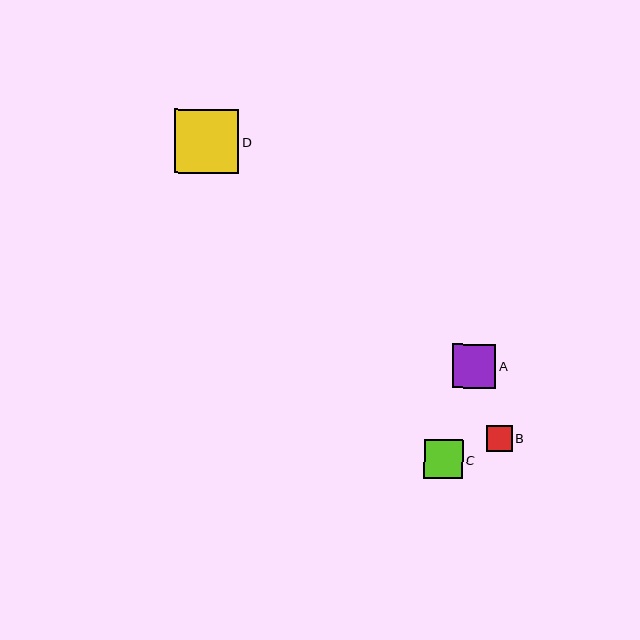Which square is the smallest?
Square B is the smallest with a size of approximately 26 pixels.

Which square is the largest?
Square D is the largest with a size of approximately 64 pixels.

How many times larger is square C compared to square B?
Square C is approximately 1.5 times the size of square B.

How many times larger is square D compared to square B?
Square D is approximately 2.5 times the size of square B.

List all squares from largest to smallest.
From largest to smallest: D, A, C, B.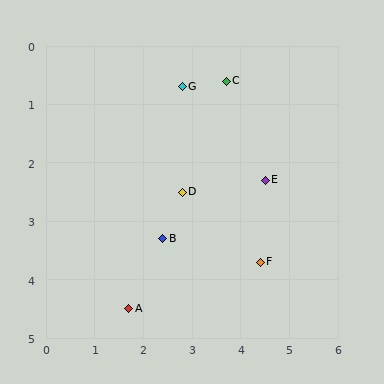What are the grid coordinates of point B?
Point B is at approximately (2.4, 3.3).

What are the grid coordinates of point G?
Point G is at approximately (2.8, 0.7).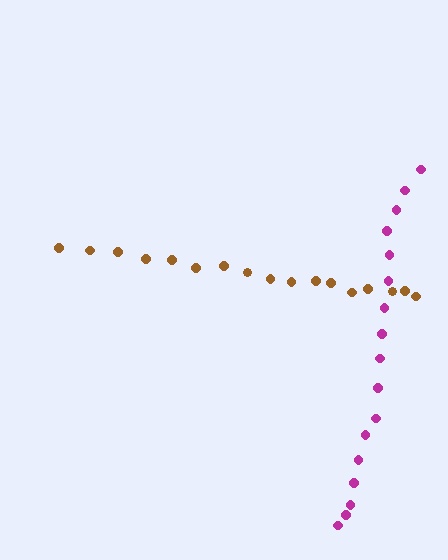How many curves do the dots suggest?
There are 2 distinct paths.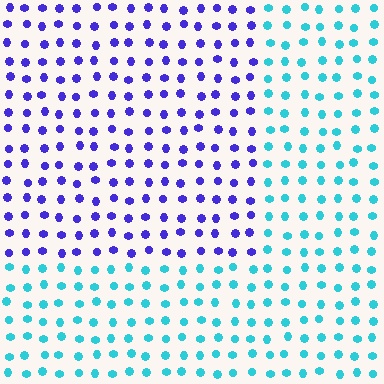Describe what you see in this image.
The image is filled with small cyan elements in a uniform arrangement. A rectangle-shaped region is visible where the elements are tinted to a slightly different hue, forming a subtle color boundary.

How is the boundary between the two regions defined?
The boundary is defined purely by a slight shift in hue (about 64 degrees). Spacing, size, and orientation are identical on both sides.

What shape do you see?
I see a rectangle.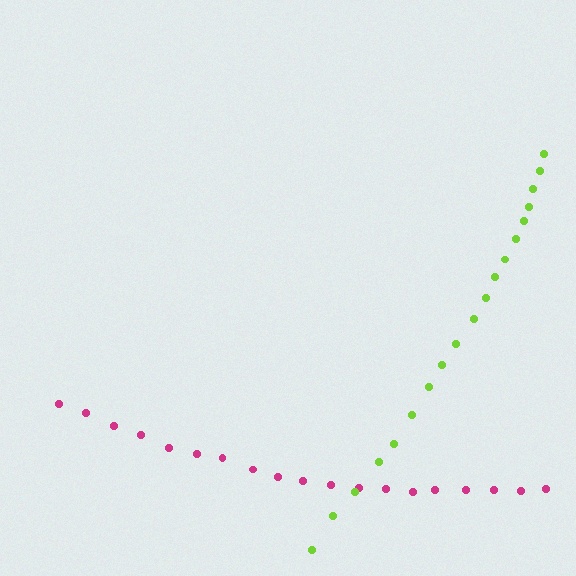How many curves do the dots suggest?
There are 2 distinct paths.